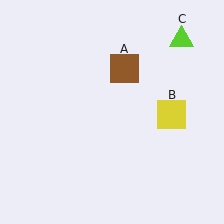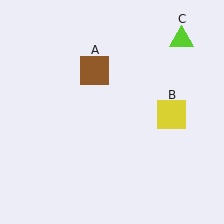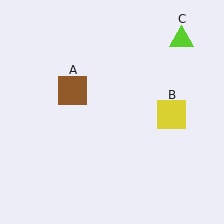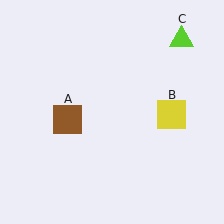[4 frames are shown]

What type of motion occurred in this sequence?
The brown square (object A) rotated counterclockwise around the center of the scene.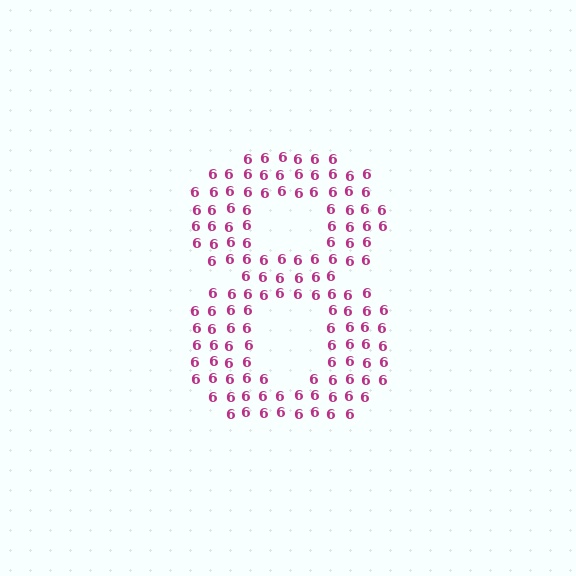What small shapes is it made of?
It is made of small digit 6's.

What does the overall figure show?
The overall figure shows the digit 8.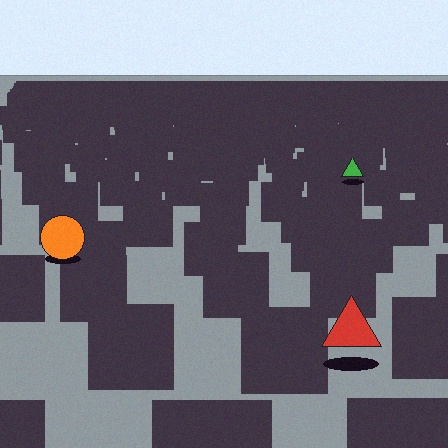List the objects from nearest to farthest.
From nearest to farthest: the red triangle, the orange circle, the green triangle.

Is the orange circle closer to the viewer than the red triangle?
No. The red triangle is closer — you can tell from the texture gradient: the ground texture is coarser near it.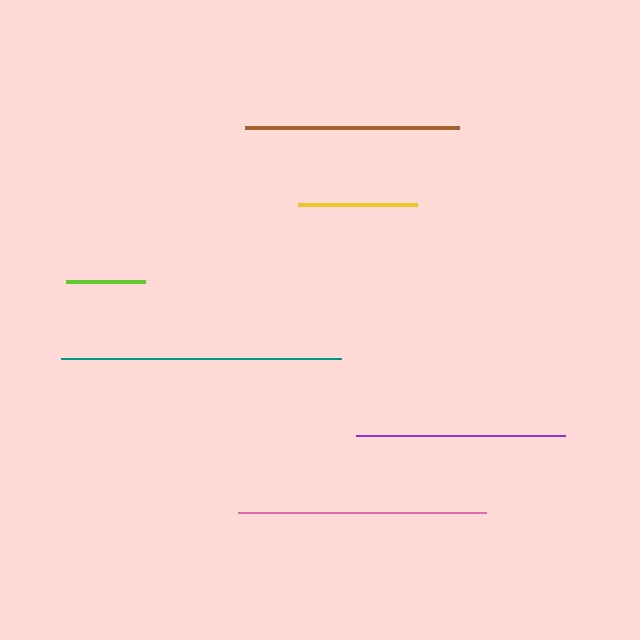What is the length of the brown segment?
The brown segment is approximately 215 pixels long.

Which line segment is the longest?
The teal line is the longest at approximately 280 pixels.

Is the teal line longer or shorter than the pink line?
The teal line is longer than the pink line.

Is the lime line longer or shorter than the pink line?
The pink line is longer than the lime line.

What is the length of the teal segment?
The teal segment is approximately 280 pixels long.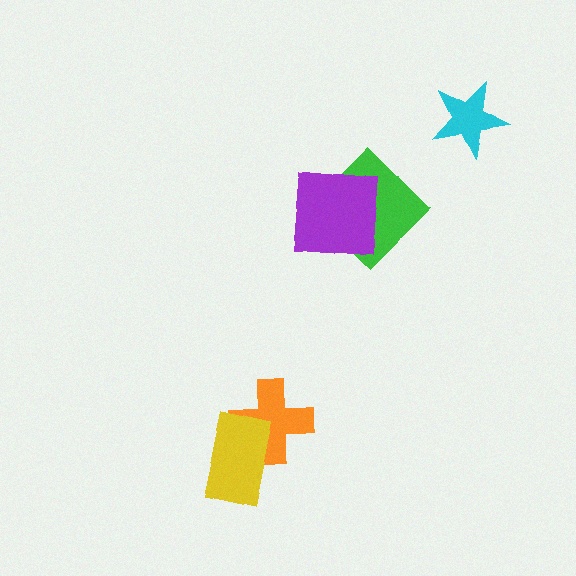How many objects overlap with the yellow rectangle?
1 object overlaps with the yellow rectangle.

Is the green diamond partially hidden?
Yes, it is partially covered by another shape.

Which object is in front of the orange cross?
The yellow rectangle is in front of the orange cross.